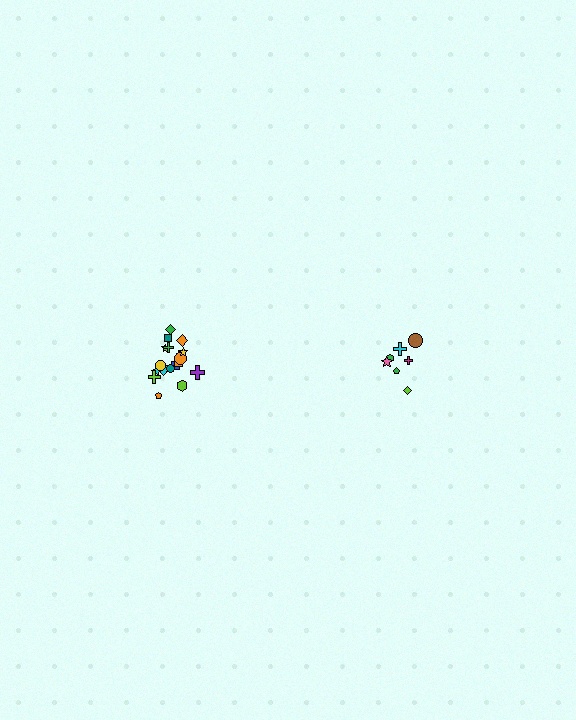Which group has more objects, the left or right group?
The left group.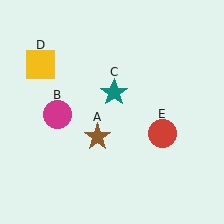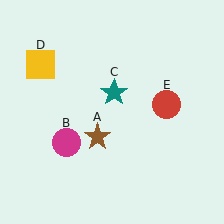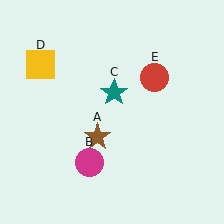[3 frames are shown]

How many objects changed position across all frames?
2 objects changed position: magenta circle (object B), red circle (object E).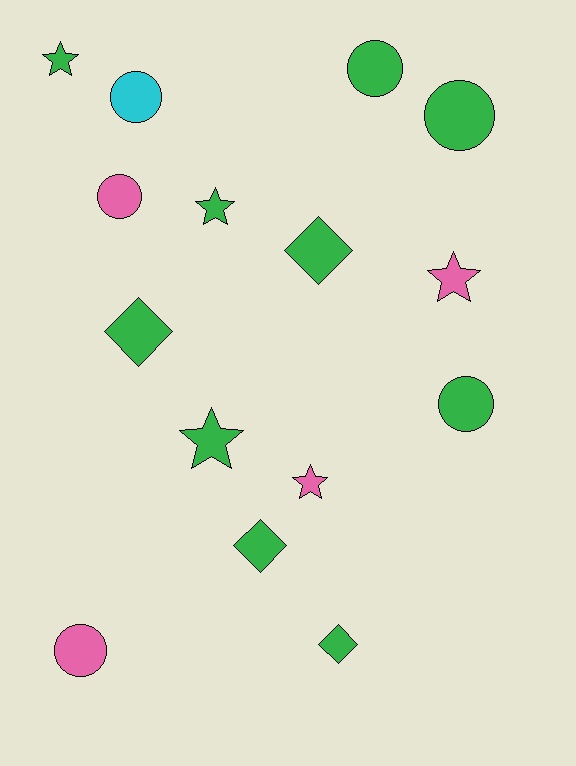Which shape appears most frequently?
Circle, with 6 objects.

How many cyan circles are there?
There is 1 cyan circle.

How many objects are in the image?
There are 15 objects.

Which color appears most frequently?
Green, with 10 objects.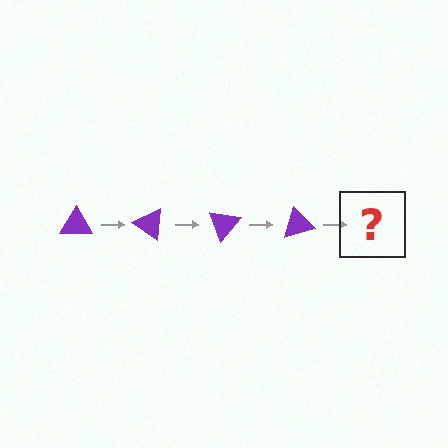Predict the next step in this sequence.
The next step is a purple triangle rotated 140 degrees.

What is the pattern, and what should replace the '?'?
The pattern is that the triangle rotates 35 degrees each step. The '?' should be a purple triangle rotated 140 degrees.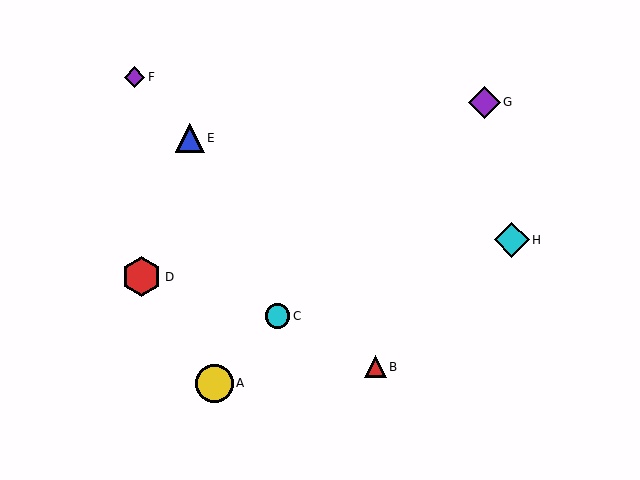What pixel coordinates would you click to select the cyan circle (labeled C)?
Click at (278, 316) to select the cyan circle C.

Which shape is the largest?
The red hexagon (labeled D) is the largest.